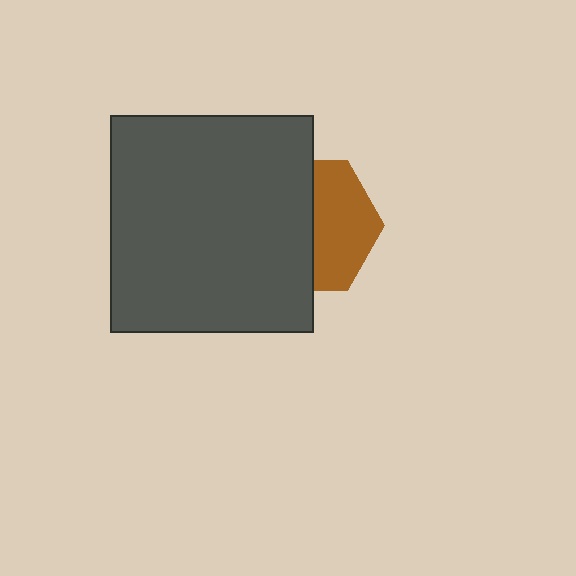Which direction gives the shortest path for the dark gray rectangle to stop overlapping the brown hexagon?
Moving left gives the shortest separation.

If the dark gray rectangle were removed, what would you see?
You would see the complete brown hexagon.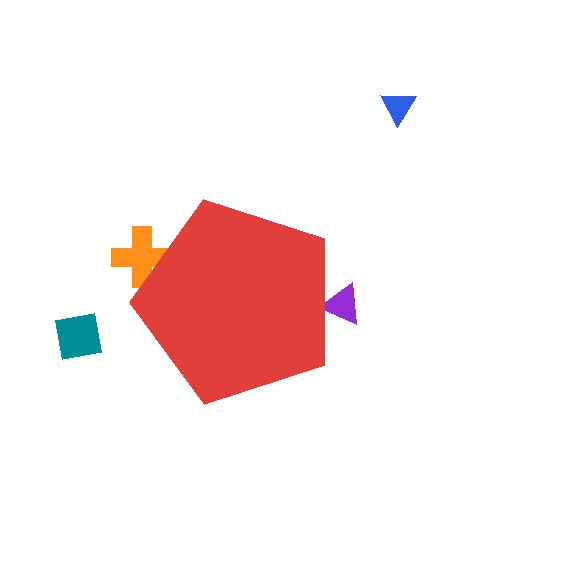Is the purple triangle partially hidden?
Yes, the purple triangle is partially hidden behind the red pentagon.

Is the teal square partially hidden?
No, the teal square is fully visible.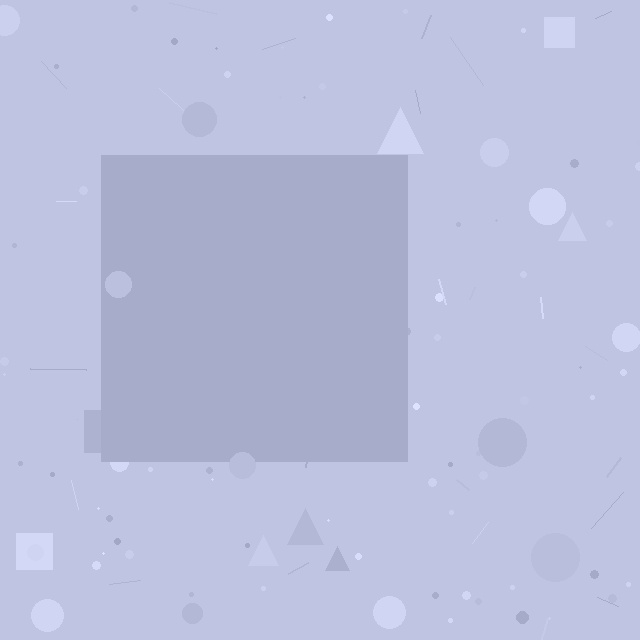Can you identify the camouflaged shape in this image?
The camouflaged shape is a square.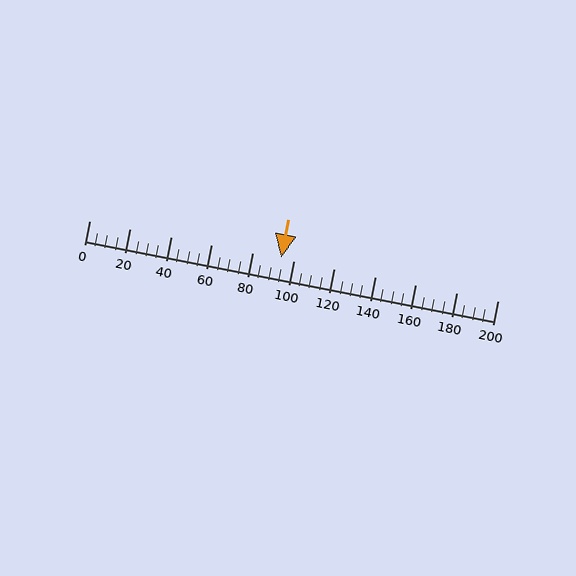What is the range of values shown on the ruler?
The ruler shows values from 0 to 200.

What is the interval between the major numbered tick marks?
The major tick marks are spaced 20 units apart.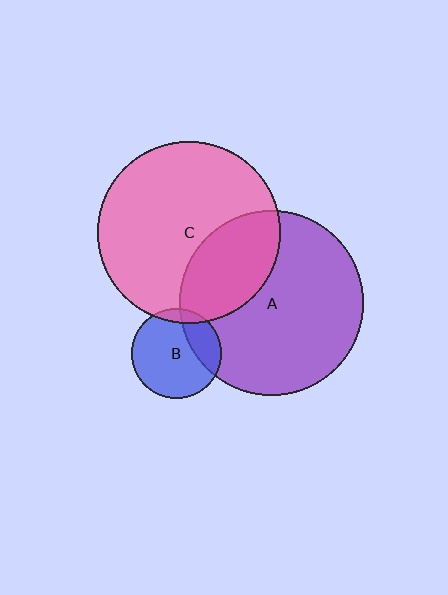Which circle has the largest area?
Circle A (purple).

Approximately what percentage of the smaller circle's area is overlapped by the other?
Approximately 30%.